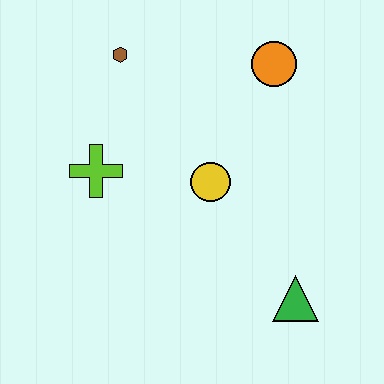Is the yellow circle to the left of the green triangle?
Yes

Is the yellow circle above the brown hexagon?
No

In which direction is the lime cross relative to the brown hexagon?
The lime cross is below the brown hexagon.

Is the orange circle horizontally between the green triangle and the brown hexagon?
Yes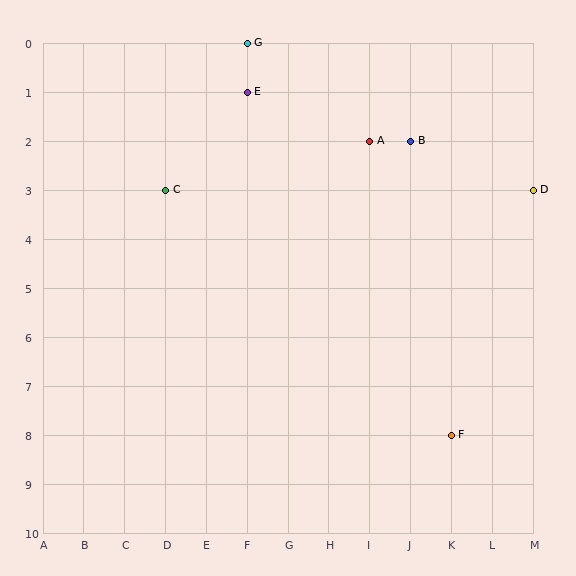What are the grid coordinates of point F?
Point F is at grid coordinates (K, 8).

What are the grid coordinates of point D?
Point D is at grid coordinates (M, 3).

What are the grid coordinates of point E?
Point E is at grid coordinates (F, 1).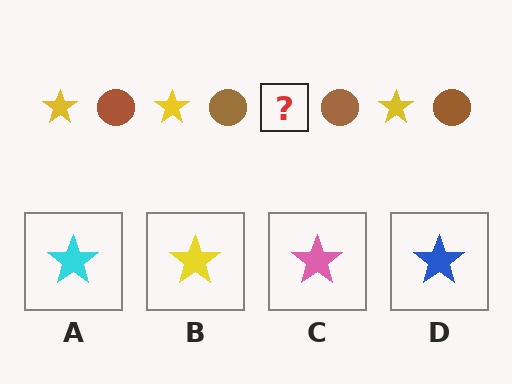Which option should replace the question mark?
Option B.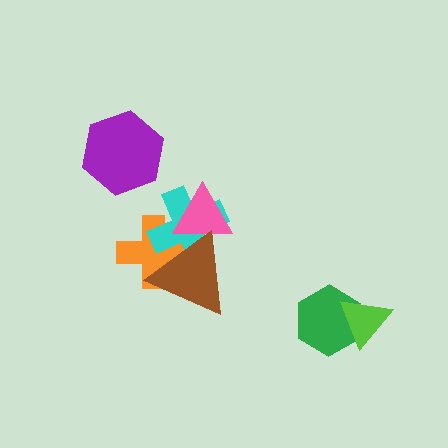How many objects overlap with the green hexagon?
1 object overlaps with the green hexagon.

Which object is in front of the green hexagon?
The lime triangle is in front of the green hexagon.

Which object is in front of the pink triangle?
The brown triangle is in front of the pink triangle.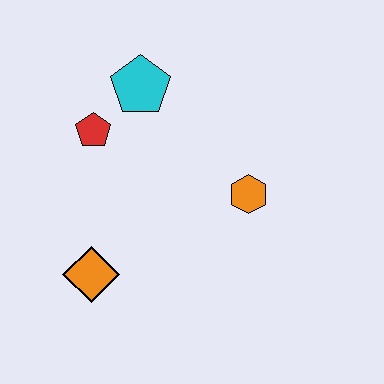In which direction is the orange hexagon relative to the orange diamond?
The orange hexagon is to the right of the orange diamond.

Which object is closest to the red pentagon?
The cyan pentagon is closest to the red pentagon.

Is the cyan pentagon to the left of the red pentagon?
No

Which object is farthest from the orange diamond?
The cyan pentagon is farthest from the orange diamond.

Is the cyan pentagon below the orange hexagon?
No